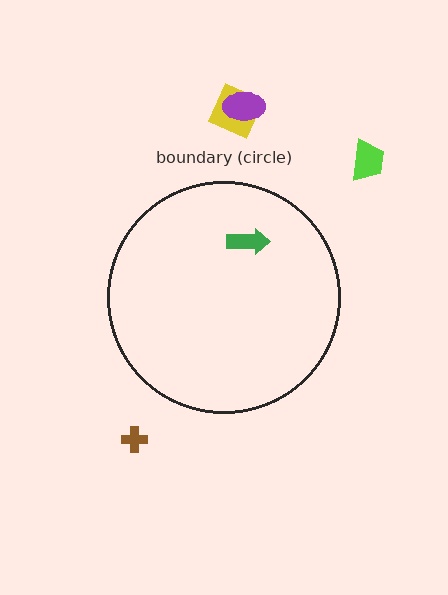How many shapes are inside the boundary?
1 inside, 4 outside.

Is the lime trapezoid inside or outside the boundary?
Outside.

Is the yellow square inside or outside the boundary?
Outside.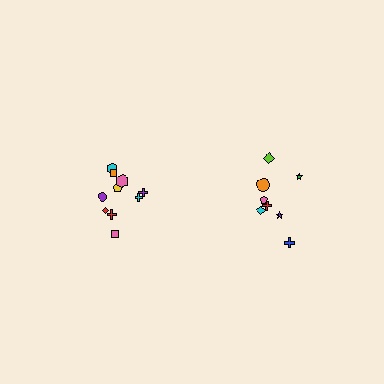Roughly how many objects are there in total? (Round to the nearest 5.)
Roughly 20 objects in total.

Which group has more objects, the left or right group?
The left group.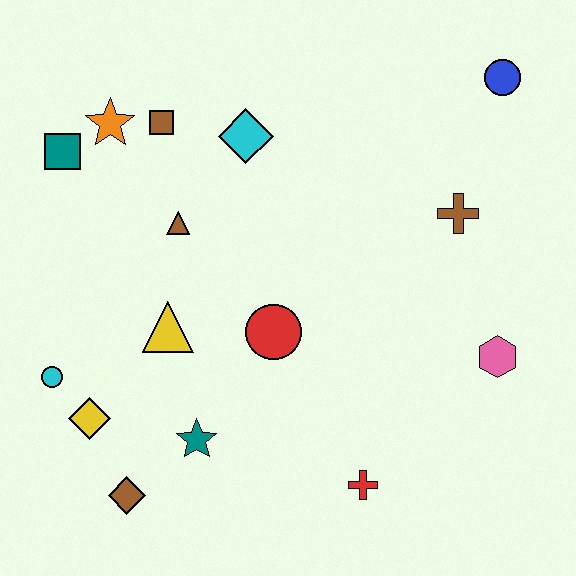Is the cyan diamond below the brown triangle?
No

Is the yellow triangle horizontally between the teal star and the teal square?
Yes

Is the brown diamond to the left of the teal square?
No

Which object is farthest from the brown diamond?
The blue circle is farthest from the brown diamond.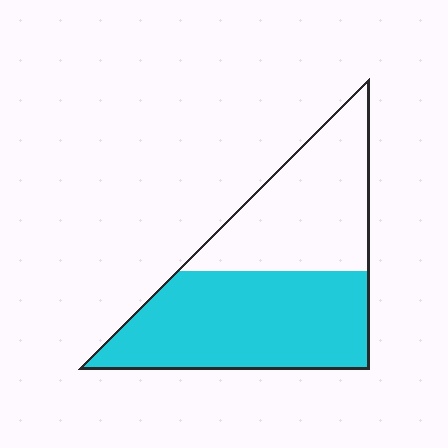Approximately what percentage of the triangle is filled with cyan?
Approximately 55%.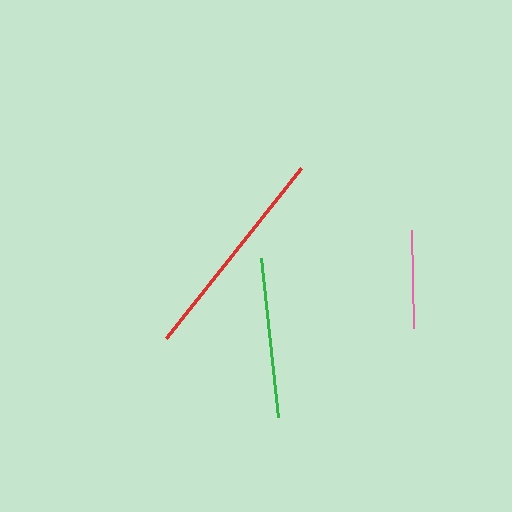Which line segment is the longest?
The red line is the longest at approximately 217 pixels.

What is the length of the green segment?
The green segment is approximately 161 pixels long.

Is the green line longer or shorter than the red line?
The red line is longer than the green line.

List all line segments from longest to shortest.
From longest to shortest: red, green, pink.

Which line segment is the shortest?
The pink line is the shortest at approximately 98 pixels.